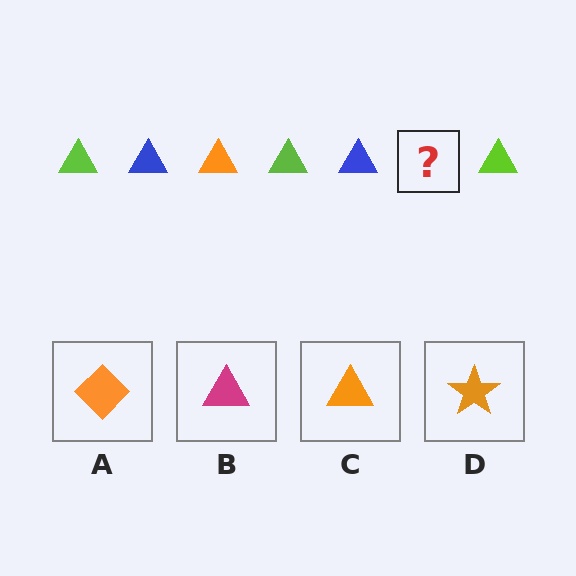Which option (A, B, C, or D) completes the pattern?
C.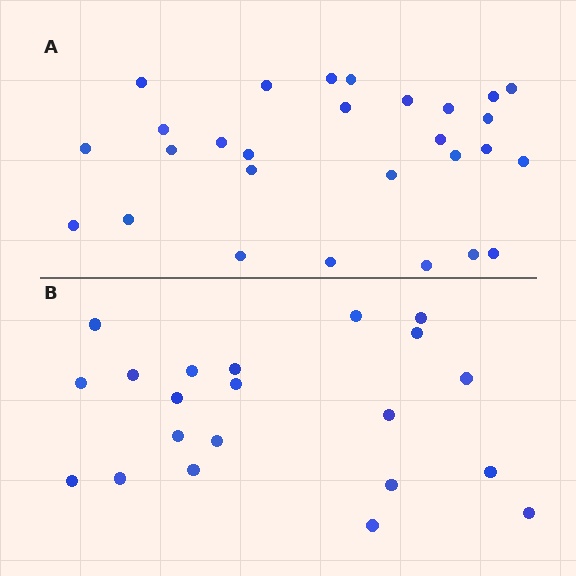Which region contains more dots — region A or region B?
Region A (the top region) has more dots.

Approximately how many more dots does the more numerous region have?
Region A has roughly 8 or so more dots than region B.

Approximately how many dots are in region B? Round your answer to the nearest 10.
About 20 dots. (The exact count is 21, which rounds to 20.)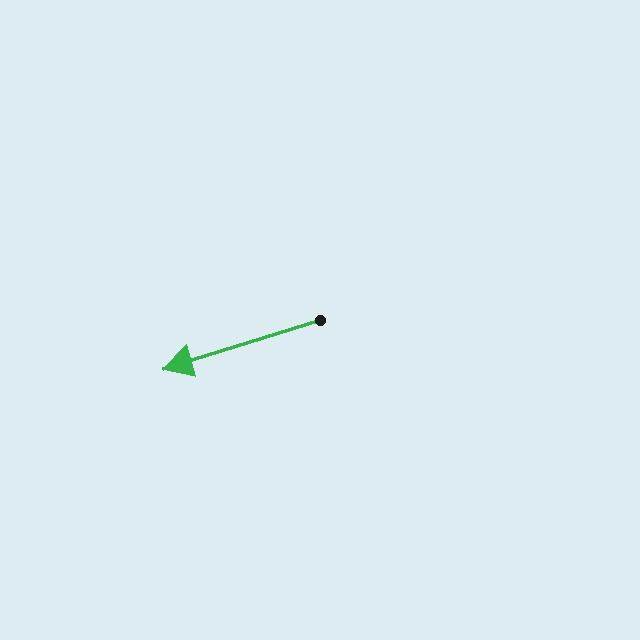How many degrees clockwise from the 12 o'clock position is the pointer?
Approximately 253 degrees.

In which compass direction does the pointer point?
West.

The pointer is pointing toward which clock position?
Roughly 8 o'clock.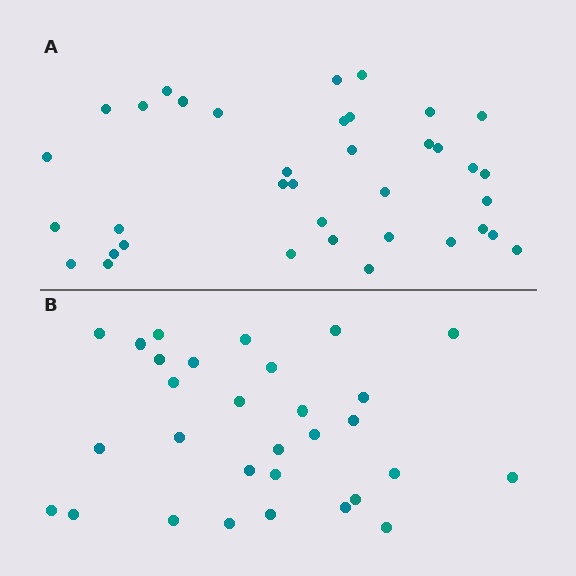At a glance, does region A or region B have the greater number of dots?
Region A (the top region) has more dots.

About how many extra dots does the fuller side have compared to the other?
Region A has roughly 8 or so more dots than region B.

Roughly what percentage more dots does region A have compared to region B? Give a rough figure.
About 25% more.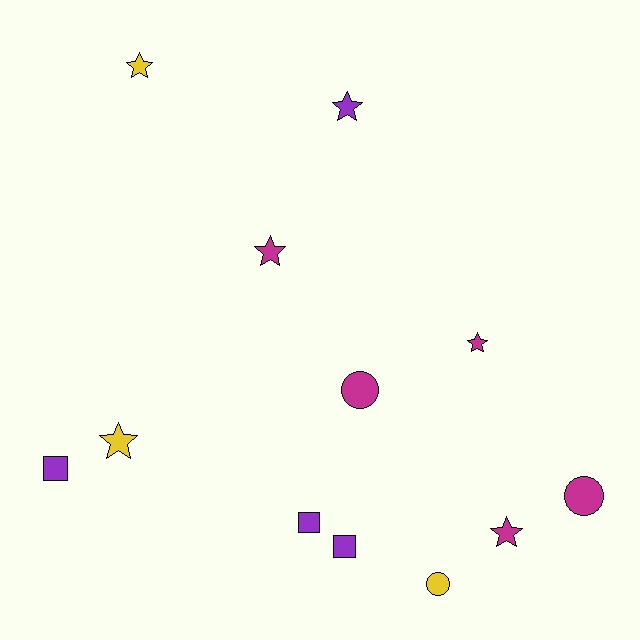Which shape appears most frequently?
Star, with 6 objects.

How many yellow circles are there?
There is 1 yellow circle.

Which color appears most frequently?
Magenta, with 5 objects.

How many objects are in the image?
There are 12 objects.